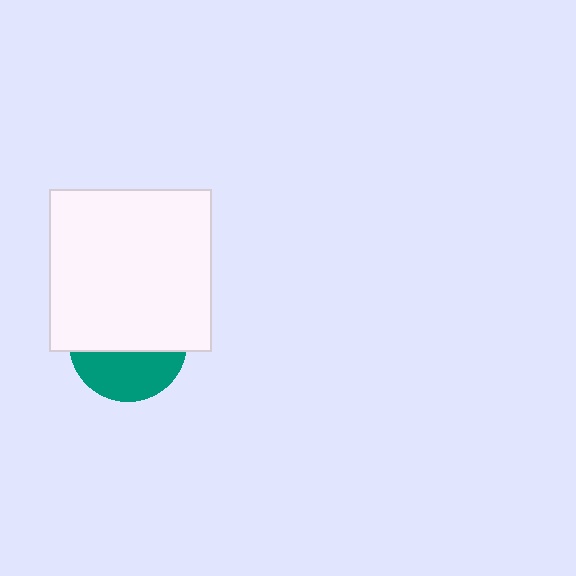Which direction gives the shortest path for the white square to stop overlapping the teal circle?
Moving up gives the shortest separation.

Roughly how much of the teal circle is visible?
A small part of it is visible (roughly 41%).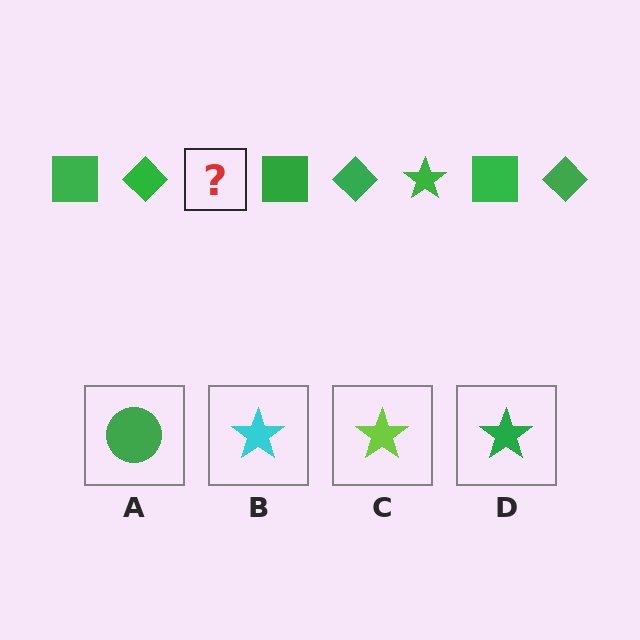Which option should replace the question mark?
Option D.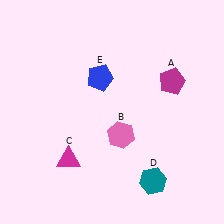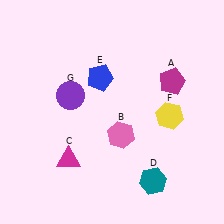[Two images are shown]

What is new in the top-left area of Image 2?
A purple circle (G) was added in the top-left area of Image 2.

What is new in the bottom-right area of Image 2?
A yellow hexagon (F) was added in the bottom-right area of Image 2.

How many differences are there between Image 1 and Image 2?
There are 2 differences between the two images.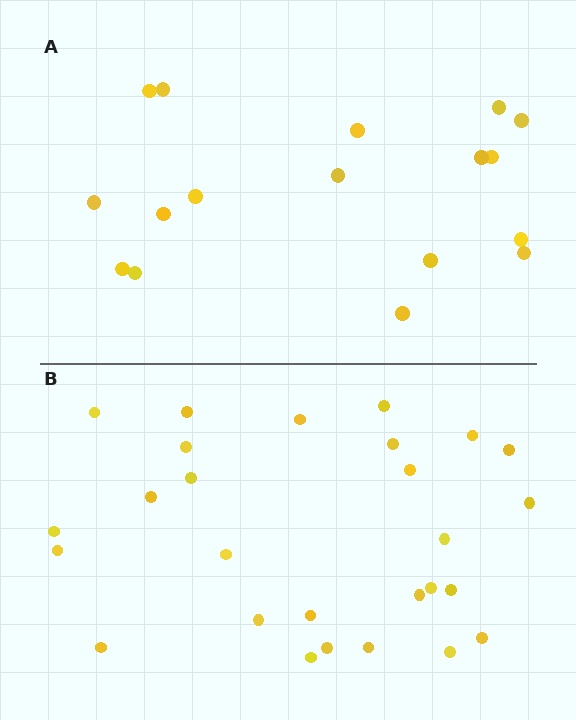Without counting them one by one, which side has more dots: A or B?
Region B (the bottom region) has more dots.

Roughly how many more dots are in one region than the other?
Region B has roughly 10 or so more dots than region A.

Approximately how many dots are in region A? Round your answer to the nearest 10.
About 20 dots. (The exact count is 17, which rounds to 20.)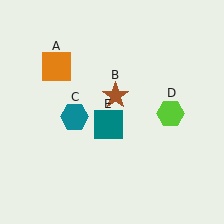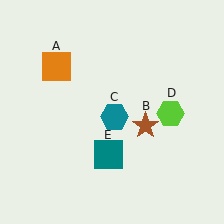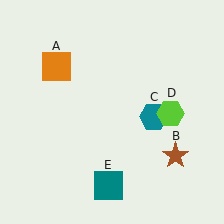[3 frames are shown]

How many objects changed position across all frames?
3 objects changed position: brown star (object B), teal hexagon (object C), teal square (object E).